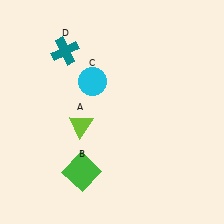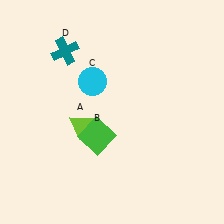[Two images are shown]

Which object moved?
The green square (B) moved up.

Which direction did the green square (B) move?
The green square (B) moved up.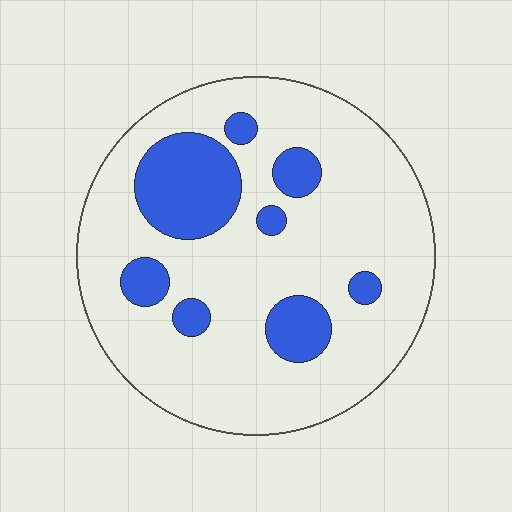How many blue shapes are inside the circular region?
8.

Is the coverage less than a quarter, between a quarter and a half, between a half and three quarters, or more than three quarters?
Less than a quarter.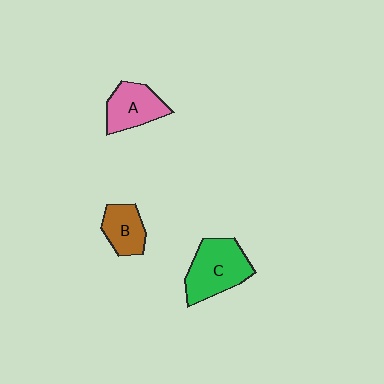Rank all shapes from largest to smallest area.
From largest to smallest: C (green), A (pink), B (brown).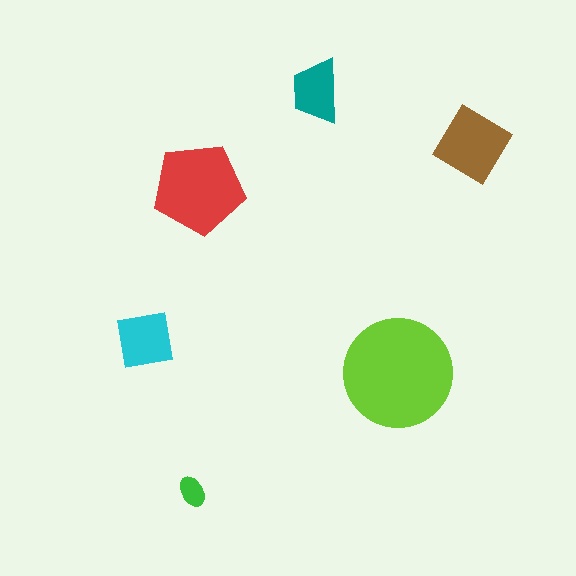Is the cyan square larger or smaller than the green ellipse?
Larger.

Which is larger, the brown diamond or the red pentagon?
The red pentagon.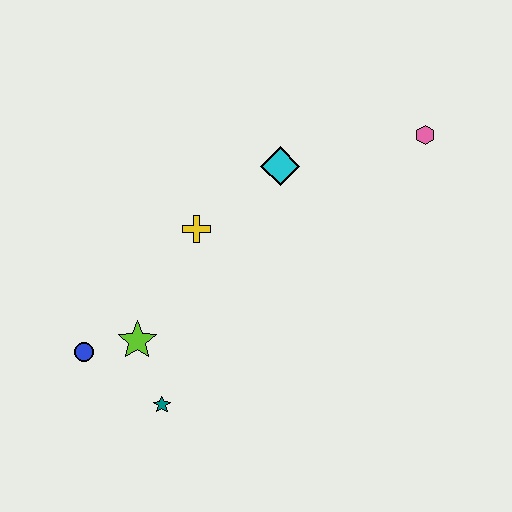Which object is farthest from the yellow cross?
The pink hexagon is farthest from the yellow cross.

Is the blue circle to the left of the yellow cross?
Yes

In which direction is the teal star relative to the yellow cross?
The teal star is below the yellow cross.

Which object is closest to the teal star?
The lime star is closest to the teal star.